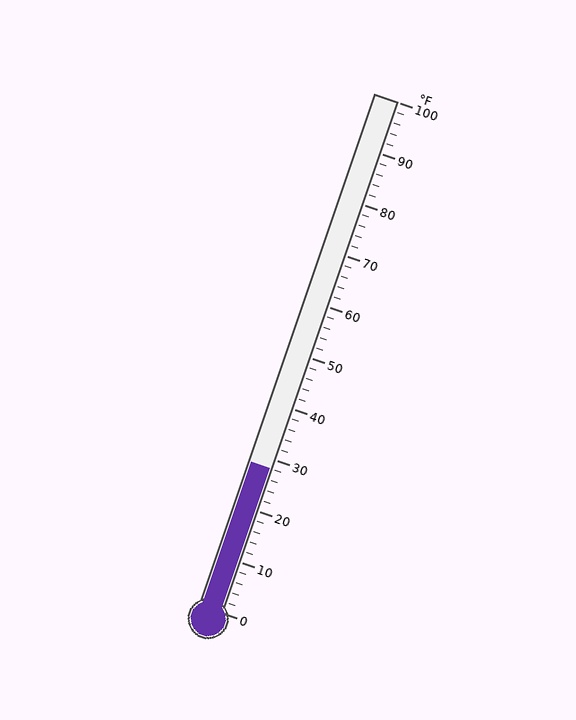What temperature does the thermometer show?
The thermometer shows approximately 28°F.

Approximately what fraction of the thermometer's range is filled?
The thermometer is filled to approximately 30% of its range.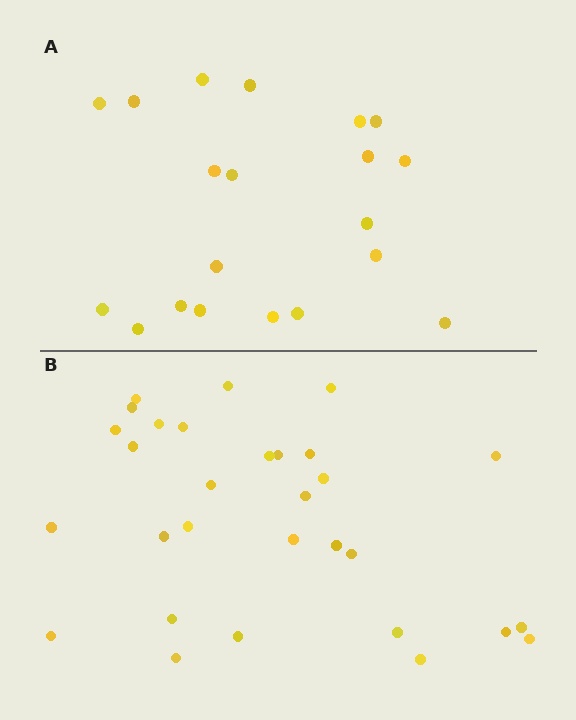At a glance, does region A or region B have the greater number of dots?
Region B (the bottom region) has more dots.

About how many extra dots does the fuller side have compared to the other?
Region B has roughly 10 or so more dots than region A.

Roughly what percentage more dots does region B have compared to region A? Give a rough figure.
About 50% more.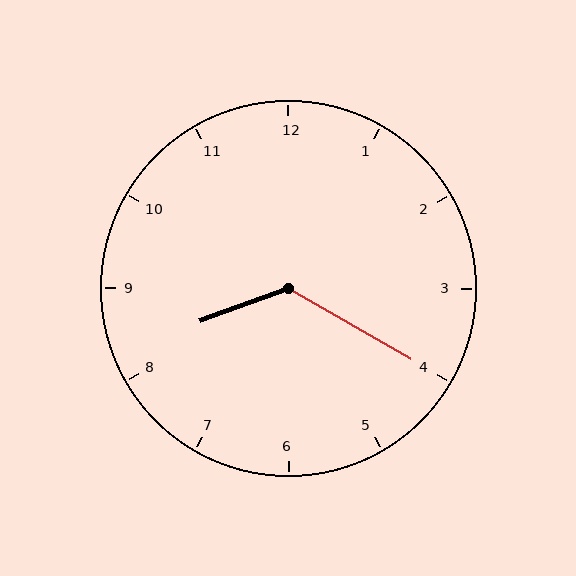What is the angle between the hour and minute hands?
Approximately 130 degrees.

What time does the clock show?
8:20.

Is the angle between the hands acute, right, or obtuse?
It is obtuse.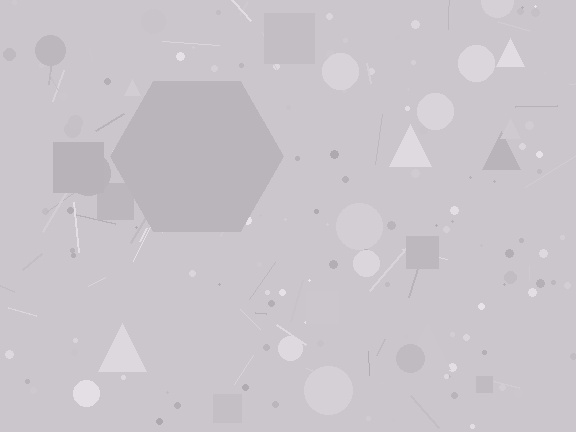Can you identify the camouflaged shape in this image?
The camouflaged shape is a hexagon.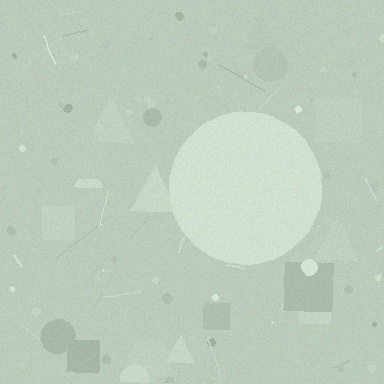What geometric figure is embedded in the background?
A circle is embedded in the background.